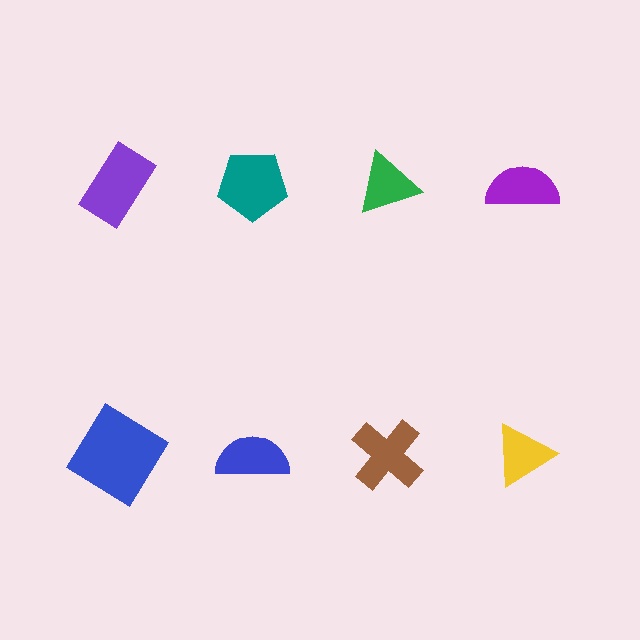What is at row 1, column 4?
A purple semicircle.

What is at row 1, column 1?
A purple rectangle.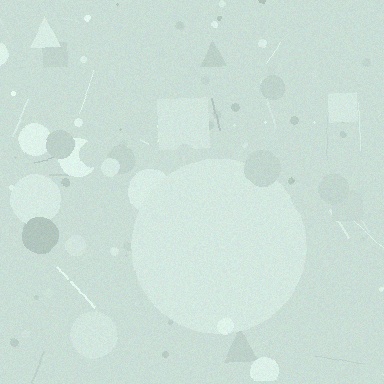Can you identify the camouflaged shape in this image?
The camouflaged shape is a circle.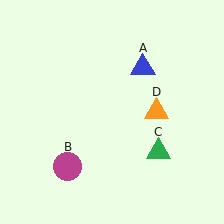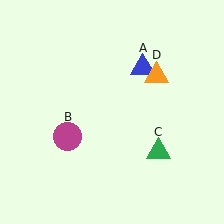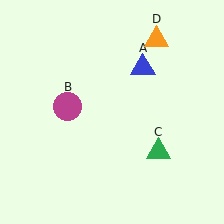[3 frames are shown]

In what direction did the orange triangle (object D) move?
The orange triangle (object D) moved up.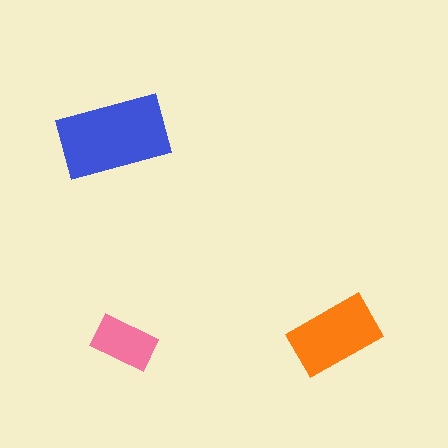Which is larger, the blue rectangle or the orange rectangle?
The blue one.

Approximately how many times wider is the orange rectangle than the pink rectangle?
About 1.5 times wider.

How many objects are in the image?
There are 3 objects in the image.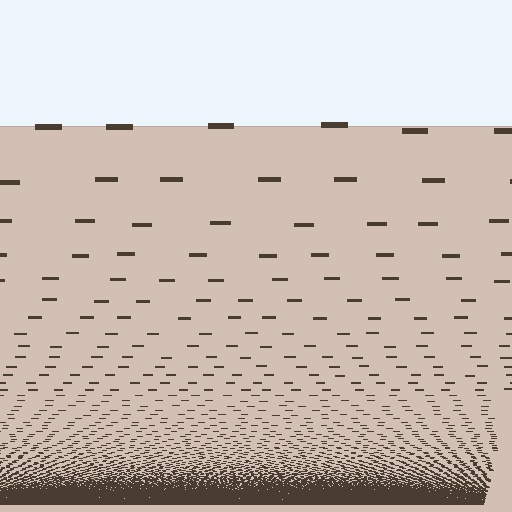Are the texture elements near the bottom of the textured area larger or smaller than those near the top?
Smaller. The gradient is inverted — elements near the bottom are smaller and denser.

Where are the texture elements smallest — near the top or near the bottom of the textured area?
Near the bottom.